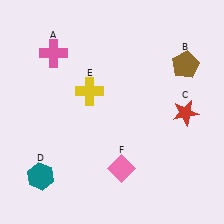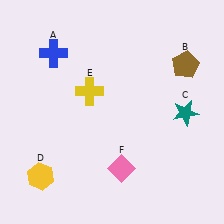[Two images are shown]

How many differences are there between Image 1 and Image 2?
There are 3 differences between the two images.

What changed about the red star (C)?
In Image 1, C is red. In Image 2, it changed to teal.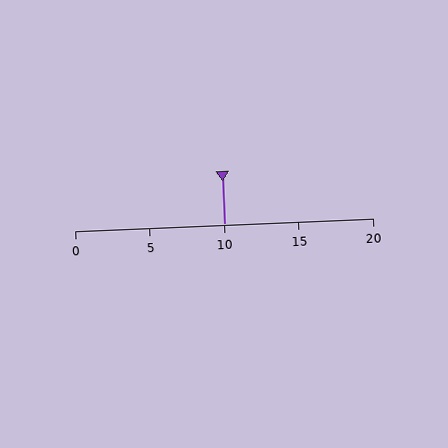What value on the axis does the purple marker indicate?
The marker indicates approximately 10.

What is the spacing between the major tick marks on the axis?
The major ticks are spaced 5 apart.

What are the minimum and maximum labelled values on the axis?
The axis runs from 0 to 20.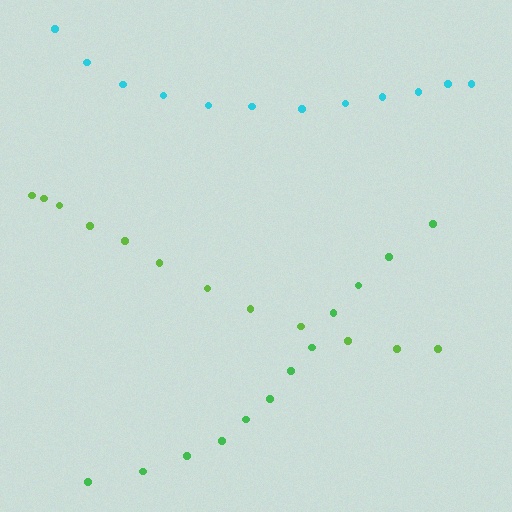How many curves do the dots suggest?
There are 3 distinct paths.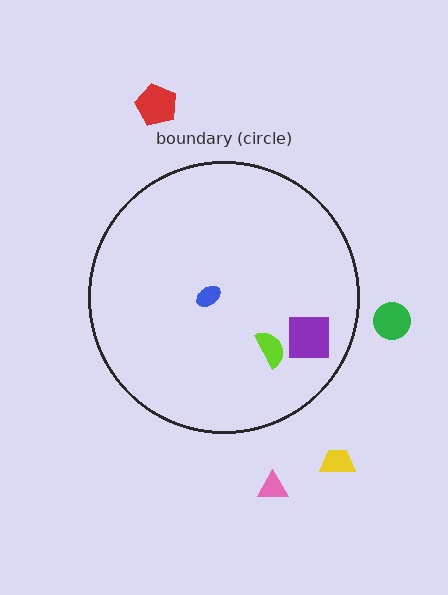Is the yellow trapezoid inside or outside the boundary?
Outside.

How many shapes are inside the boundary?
3 inside, 4 outside.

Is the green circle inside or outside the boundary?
Outside.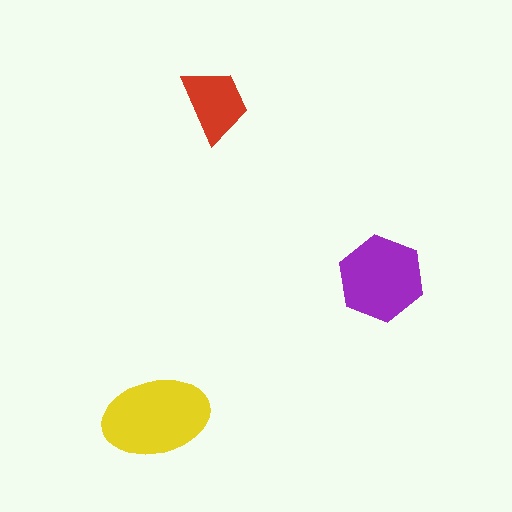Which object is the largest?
The yellow ellipse.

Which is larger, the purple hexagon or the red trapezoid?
The purple hexagon.